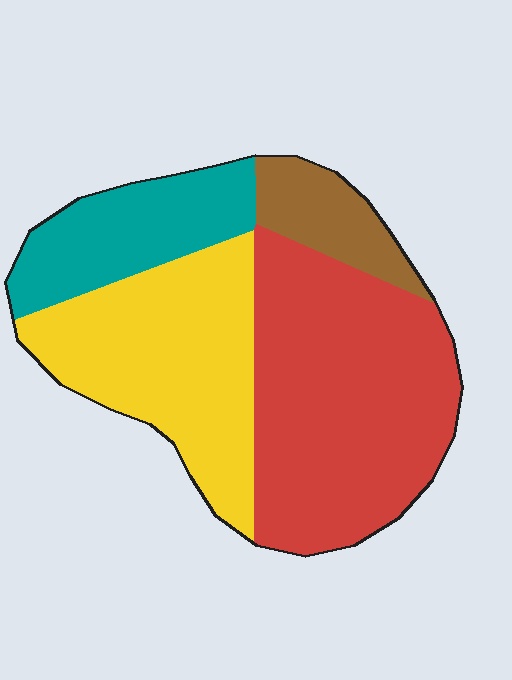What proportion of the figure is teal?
Teal covers 17% of the figure.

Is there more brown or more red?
Red.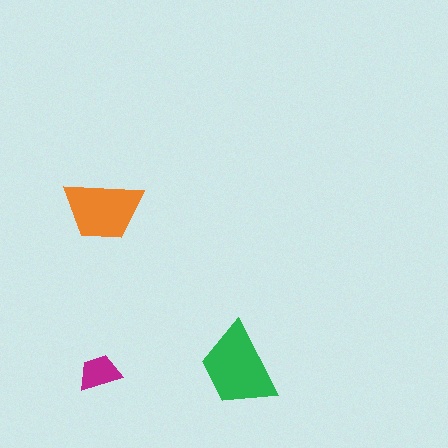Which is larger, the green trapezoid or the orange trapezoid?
The green one.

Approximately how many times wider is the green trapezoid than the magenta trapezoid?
About 2 times wider.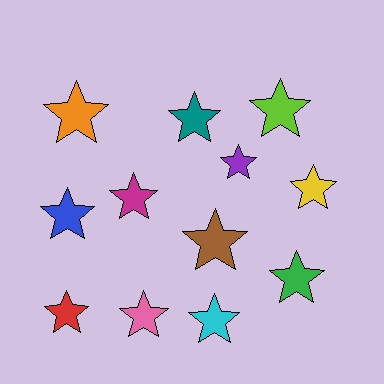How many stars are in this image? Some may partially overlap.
There are 12 stars.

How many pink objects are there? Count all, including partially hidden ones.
There is 1 pink object.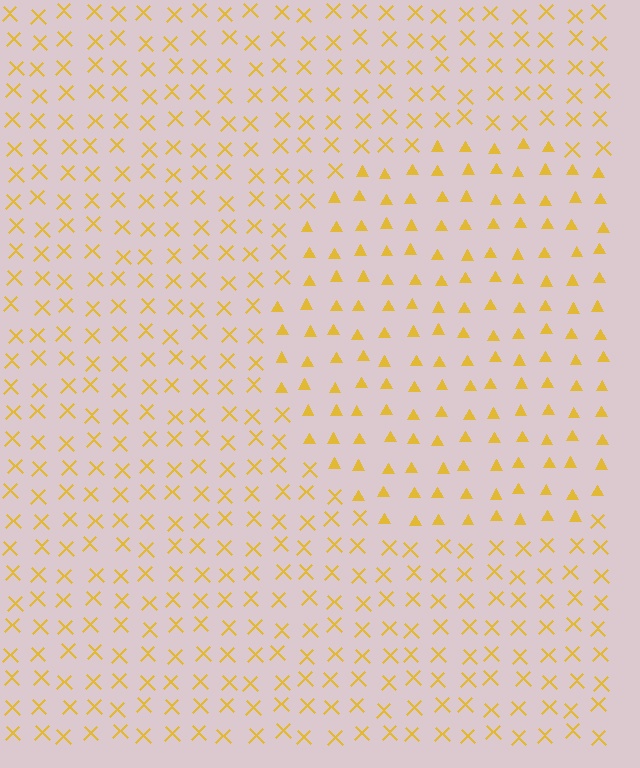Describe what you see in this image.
The image is filled with small yellow elements arranged in a uniform grid. A circle-shaped region contains triangles, while the surrounding area contains X marks. The boundary is defined purely by the change in element shape.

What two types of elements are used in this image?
The image uses triangles inside the circle region and X marks outside it.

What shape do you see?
I see a circle.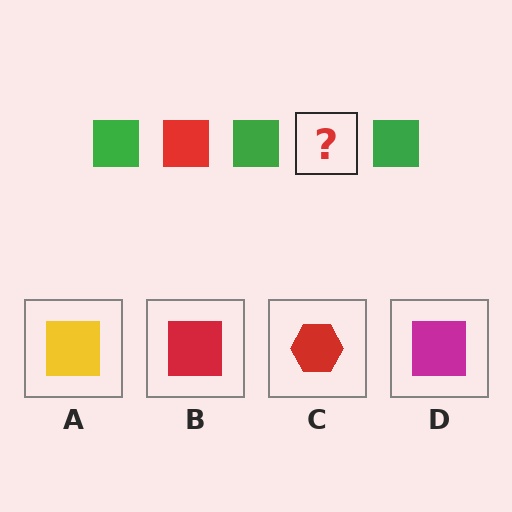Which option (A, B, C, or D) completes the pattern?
B.